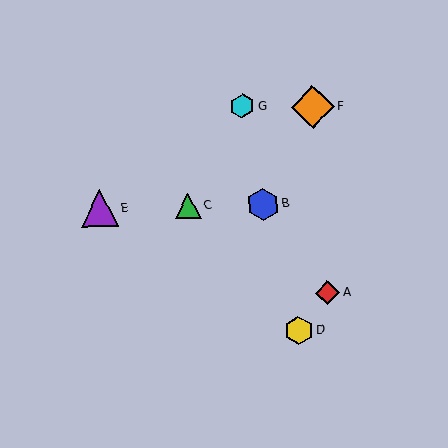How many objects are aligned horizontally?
3 objects (B, C, E) are aligned horizontally.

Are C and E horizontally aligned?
Yes, both are at y≈206.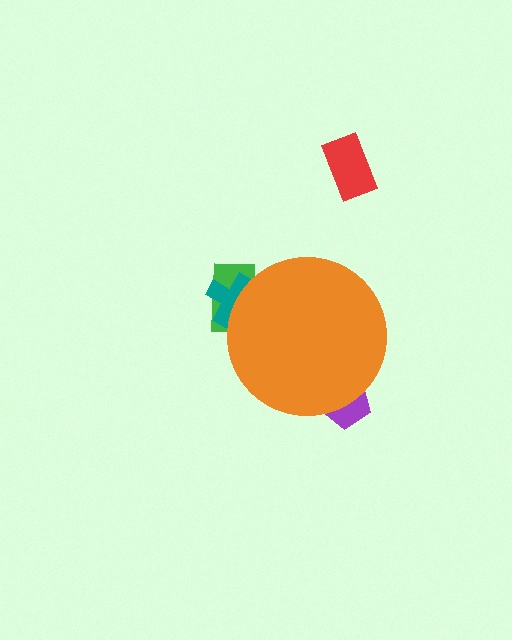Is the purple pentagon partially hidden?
Yes, the purple pentagon is partially hidden behind the orange circle.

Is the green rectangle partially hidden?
Yes, the green rectangle is partially hidden behind the orange circle.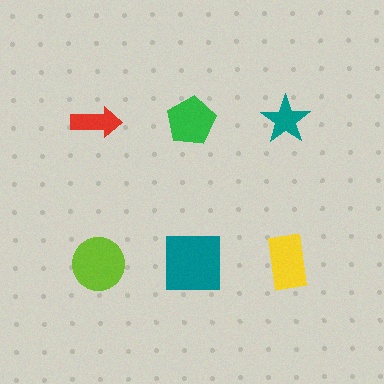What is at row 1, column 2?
A green pentagon.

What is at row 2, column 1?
A lime circle.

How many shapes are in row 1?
3 shapes.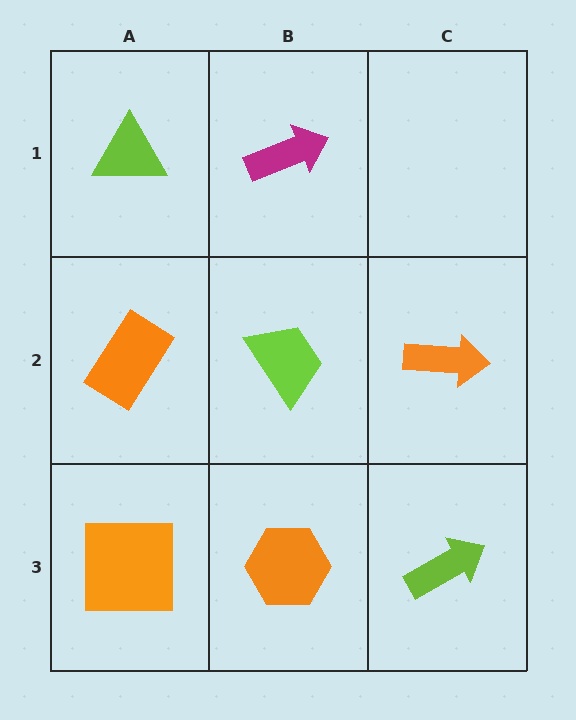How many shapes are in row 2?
3 shapes.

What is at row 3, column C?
A lime arrow.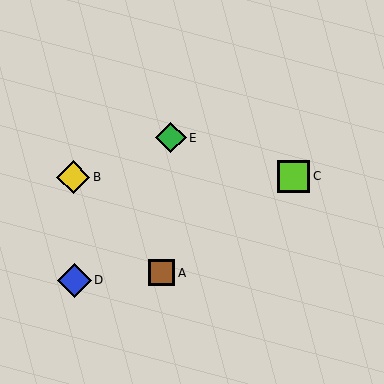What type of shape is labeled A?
Shape A is a brown square.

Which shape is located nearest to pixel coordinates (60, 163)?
The yellow diamond (labeled B) at (73, 177) is nearest to that location.